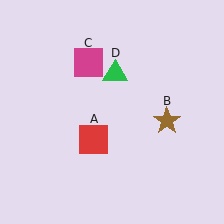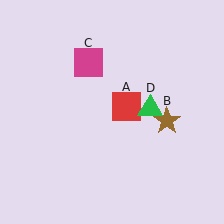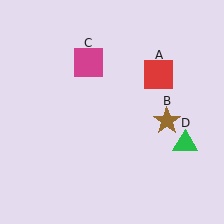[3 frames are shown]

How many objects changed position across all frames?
2 objects changed position: red square (object A), green triangle (object D).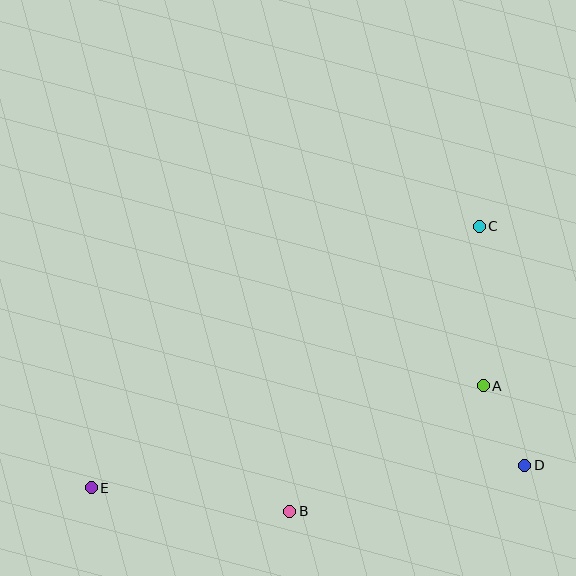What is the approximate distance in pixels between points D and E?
The distance between D and E is approximately 434 pixels.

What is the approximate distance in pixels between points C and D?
The distance between C and D is approximately 244 pixels.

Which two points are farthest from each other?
Points C and E are farthest from each other.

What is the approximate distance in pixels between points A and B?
The distance between A and B is approximately 230 pixels.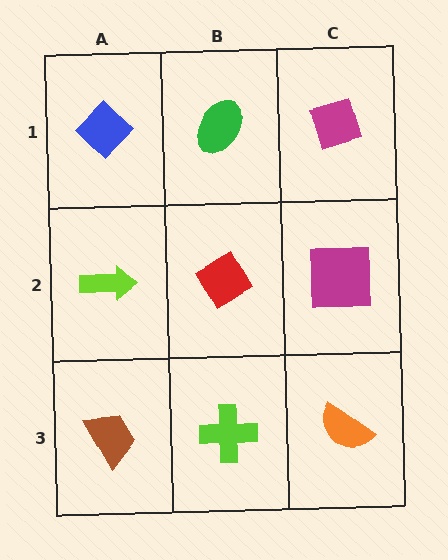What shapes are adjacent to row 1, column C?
A magenta square (row 2, column C), a green ellipse (row 1, column B).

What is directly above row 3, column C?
A magenta square.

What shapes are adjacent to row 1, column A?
A lime arrow (row 2, column A), a green ellipse (row 1, column B).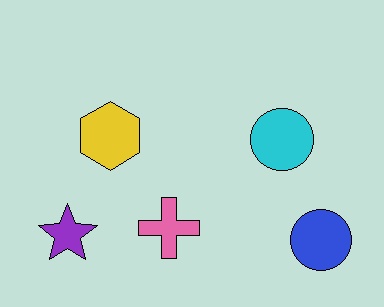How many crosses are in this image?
There is 1 cross.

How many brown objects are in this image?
There are no brown objects.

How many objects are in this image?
There are 5 objects.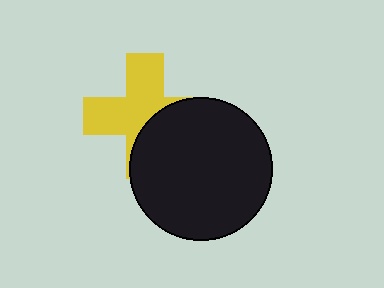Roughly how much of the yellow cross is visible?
About half of it is visible (roughly 58%).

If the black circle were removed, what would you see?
You would see the complete yellow cross.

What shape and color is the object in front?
The object in front is a black circle.